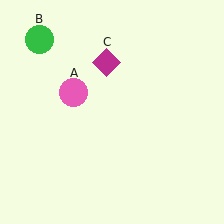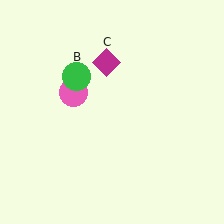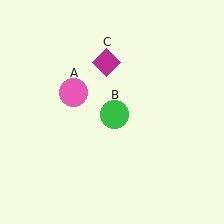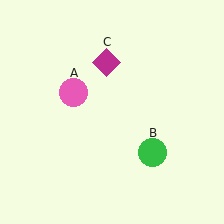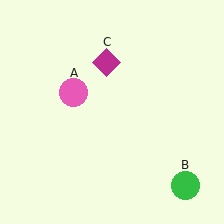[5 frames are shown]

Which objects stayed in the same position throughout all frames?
Pink circle (object A) and magenta diamond (object C) remained stationary.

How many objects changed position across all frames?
1 object changed position: green circle (object B).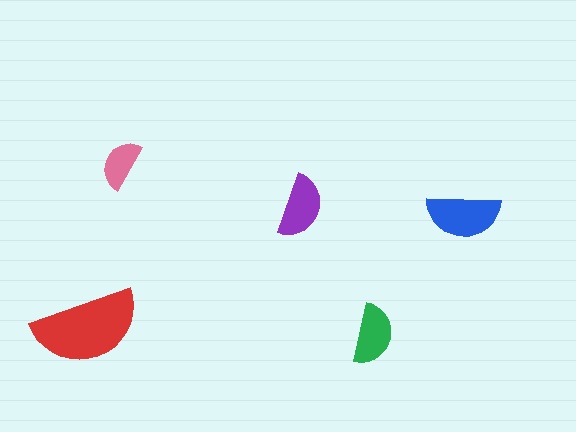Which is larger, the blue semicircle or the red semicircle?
The red one.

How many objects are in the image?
There are 5 objects in the image.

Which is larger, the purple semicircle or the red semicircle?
The red one.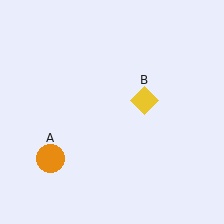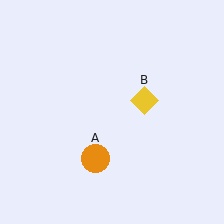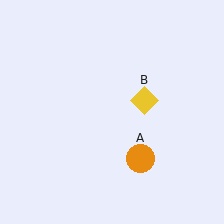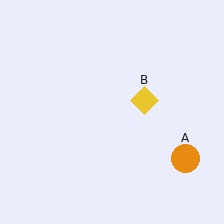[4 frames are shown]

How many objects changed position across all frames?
1 object changed position: orange circle (object A).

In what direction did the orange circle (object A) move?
The orange circle (object A) moved right.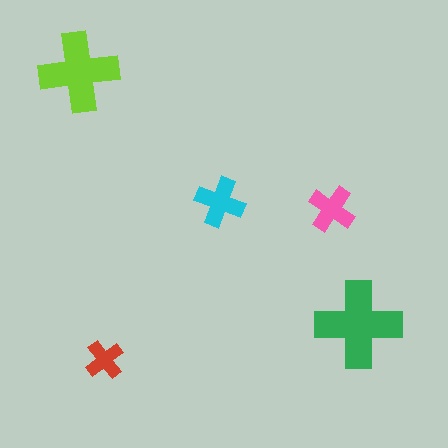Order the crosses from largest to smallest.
the green one, the lime one, the cyan one, the pink one, the red one.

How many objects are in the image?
There are 5 objects in the image.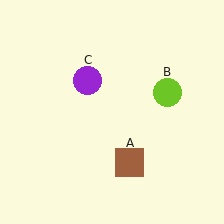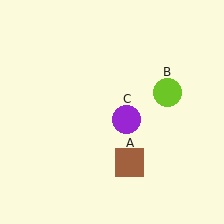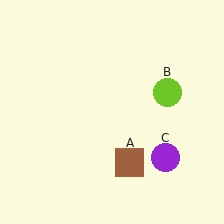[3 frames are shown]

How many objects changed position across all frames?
1 object changed position: purple circle (object C).